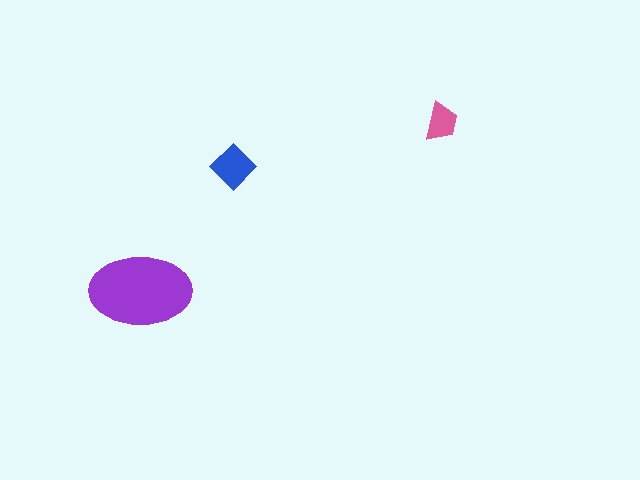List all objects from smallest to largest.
The pink trapezoid, the blue diamond, the purple ellipse.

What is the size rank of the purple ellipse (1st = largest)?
1st.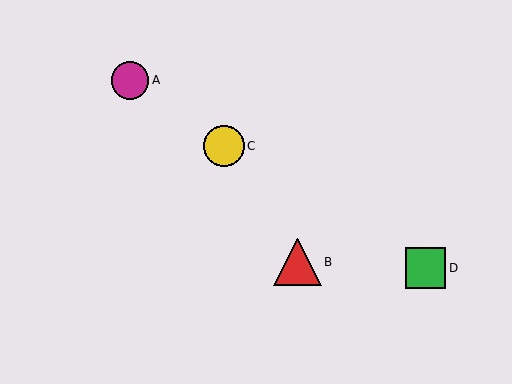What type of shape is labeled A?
Shape A is a magenta circle.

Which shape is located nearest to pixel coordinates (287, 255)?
The red triangle (labeled B) at (298, 262) is nearest to that location.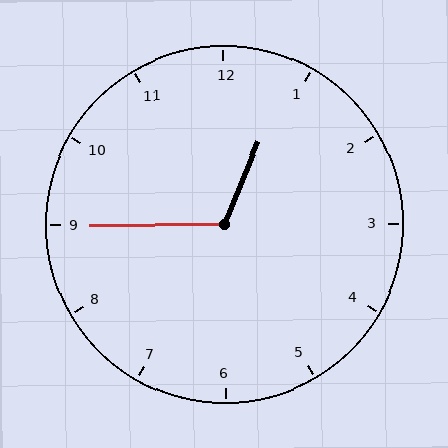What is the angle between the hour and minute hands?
Approximately 112 degrees.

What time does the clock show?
12:45.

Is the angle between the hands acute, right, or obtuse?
It is obtuse.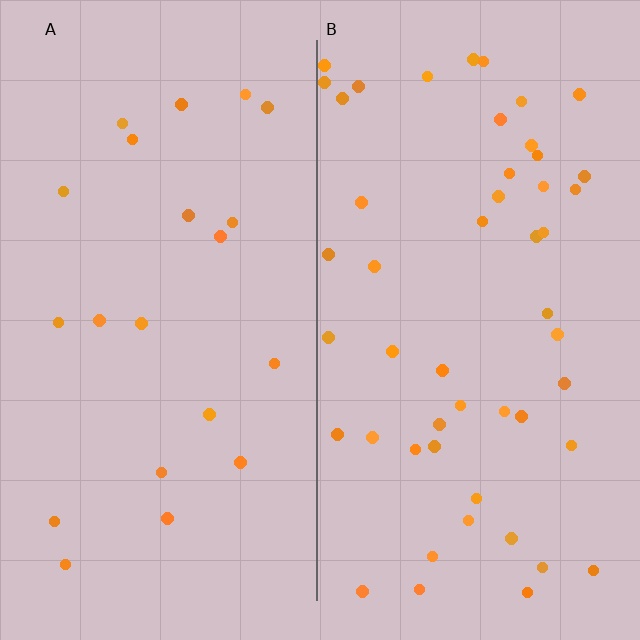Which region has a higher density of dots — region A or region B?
B (the right).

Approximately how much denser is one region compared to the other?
Approximately 2.4× — region B over region A.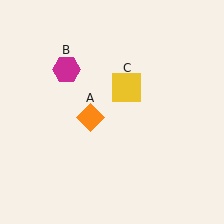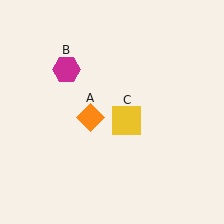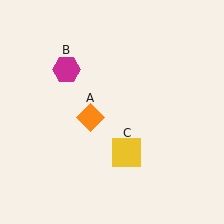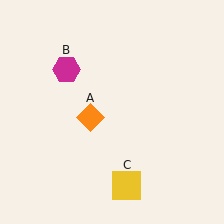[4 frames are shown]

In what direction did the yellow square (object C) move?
The yellow square (object C) moved down.